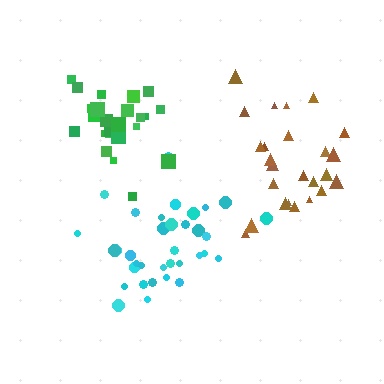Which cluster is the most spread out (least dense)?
Brown.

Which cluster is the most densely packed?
Green.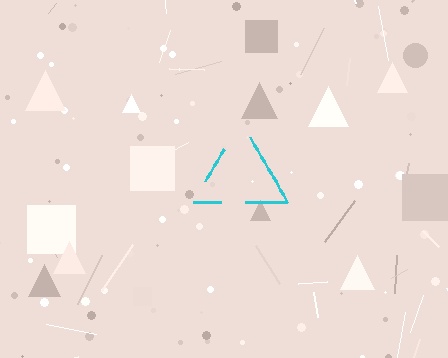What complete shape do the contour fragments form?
The contour fragments form a triangle.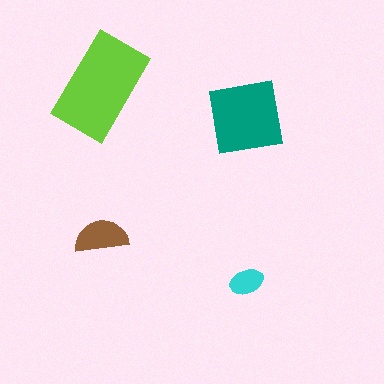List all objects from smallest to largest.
The cyan ellipse, the brown semicircle, the teal square, the lime rectangle.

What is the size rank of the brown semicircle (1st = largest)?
3rd.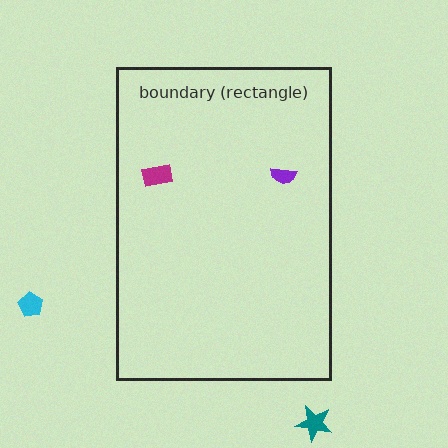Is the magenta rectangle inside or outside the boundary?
Inside.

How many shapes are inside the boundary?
2 inside, 2 outside.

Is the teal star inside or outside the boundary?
Outside.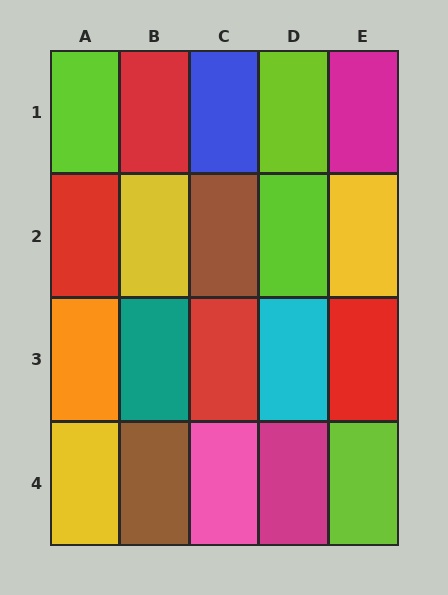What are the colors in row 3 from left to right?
Orange, teal, red, cyan, red.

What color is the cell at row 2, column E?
Yellow.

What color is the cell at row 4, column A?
Yellow.